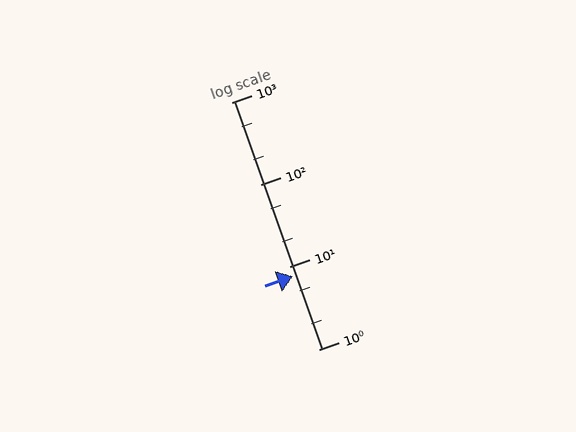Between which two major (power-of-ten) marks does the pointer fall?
The pointer is between 1 and 10.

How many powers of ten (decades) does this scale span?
The scale spans 3 decades, from 1 to 1000.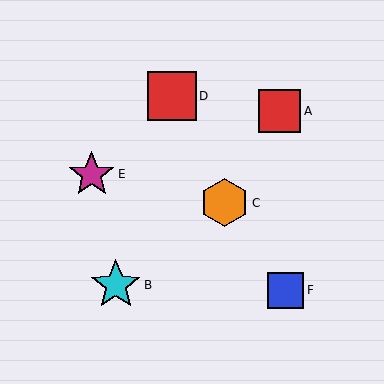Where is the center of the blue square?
The center of the blue square is at (286, 290).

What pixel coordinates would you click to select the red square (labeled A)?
Click at (280, 111) to select the red square A.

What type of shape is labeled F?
Shape F is a blue square.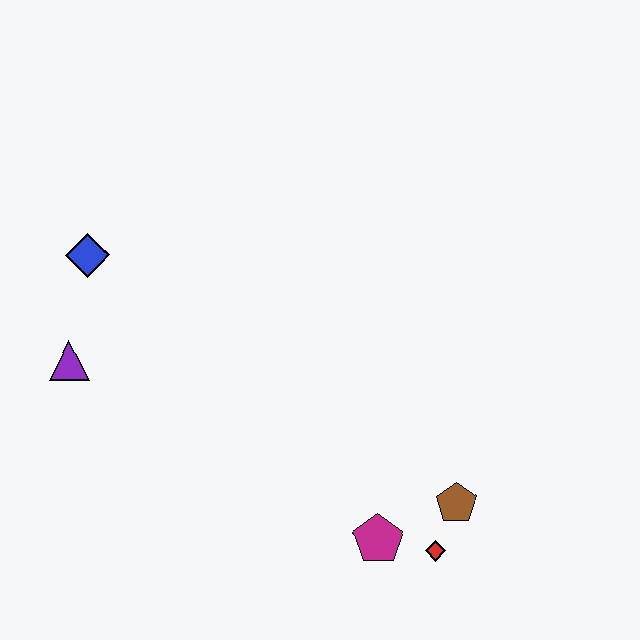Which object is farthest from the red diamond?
The blue diamond is farthest from the red diamond.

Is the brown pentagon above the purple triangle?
No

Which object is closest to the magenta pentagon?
The red diamond is closest to the magenta pentagon.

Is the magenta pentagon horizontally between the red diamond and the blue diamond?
Yes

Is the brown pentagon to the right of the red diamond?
Yes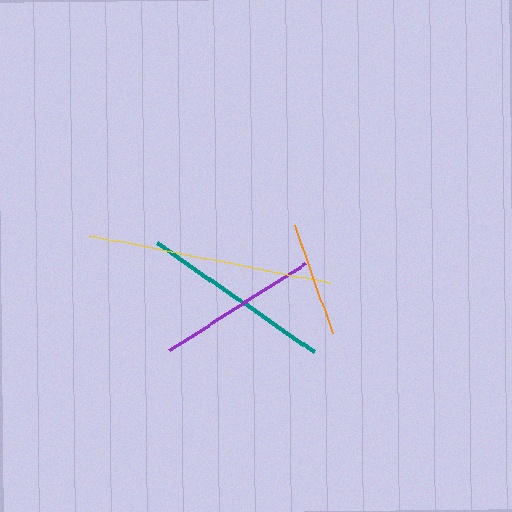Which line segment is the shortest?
The orange line is the shortest at approximately 114 pixels.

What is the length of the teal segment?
The teal segment is approximately 191 pixels long.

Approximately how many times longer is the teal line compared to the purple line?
The teal line is approximately 1.2 times the length of the purple line.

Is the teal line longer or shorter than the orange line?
The teal line is longer than the orange line.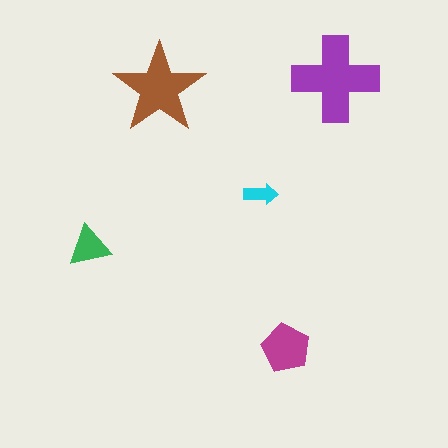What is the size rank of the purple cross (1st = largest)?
1st.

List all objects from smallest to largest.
The cyan arrow, the green triangle, the magenta pentagon, the brown star, the purple cross.